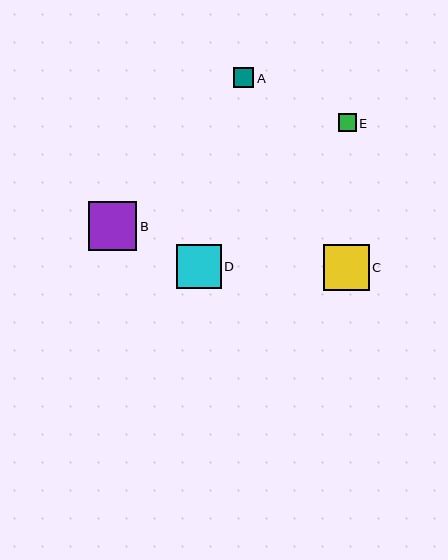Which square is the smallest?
Square E is the smallest with a size of approximately 18 pixels.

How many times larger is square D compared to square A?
Square D is approximately 2.3 times the size of square A.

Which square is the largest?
Square B is the largest with a size of approximately 48 pixels.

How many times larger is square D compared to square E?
Square D is approximately 2.5 times the size of square E.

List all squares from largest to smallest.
From largest to smallest: B, C, D, A, E.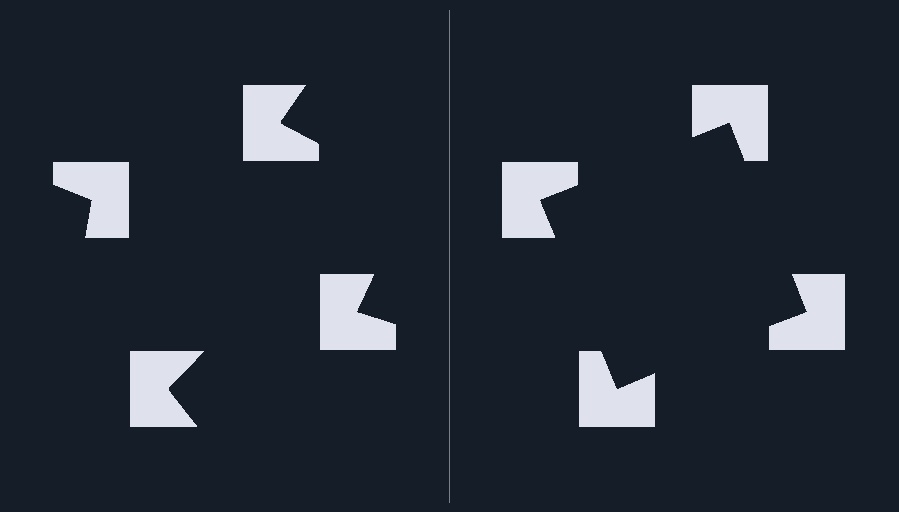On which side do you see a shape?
An illusory square appears on the right side. On the left side the wedge cuts are rotated, so no coherent shape forms.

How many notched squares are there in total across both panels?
8 — 4 on each side.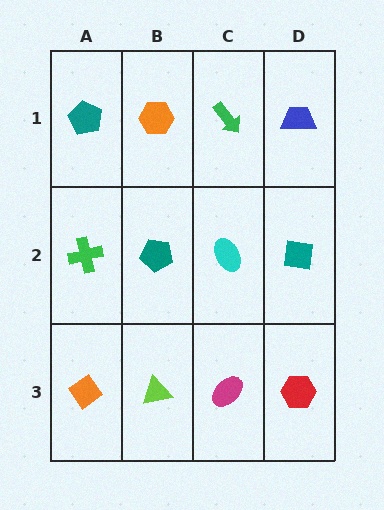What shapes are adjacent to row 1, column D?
A teal square (row 2, column D), a green arrow (row 1, column C).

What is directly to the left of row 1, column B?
A teal pentagon.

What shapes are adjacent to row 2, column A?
A teal pentagon (row 1, column A), an orange diamond (row 3, column A), a teal pentagon (row 2, column B).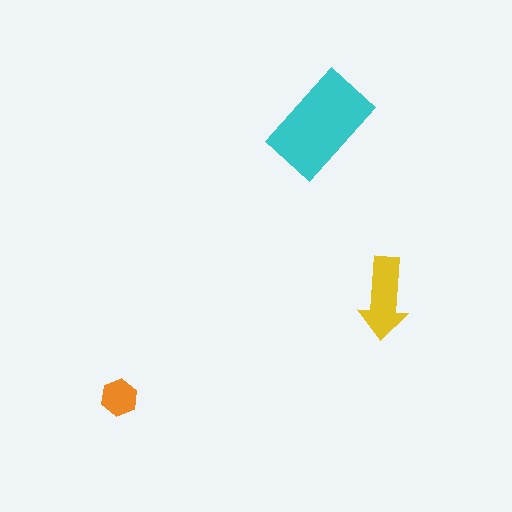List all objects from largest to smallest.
The cyan rectangle, the yellow arrow, the orange hexagon.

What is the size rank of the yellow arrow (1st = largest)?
2nd.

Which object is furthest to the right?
The yellow arrow is rightmost.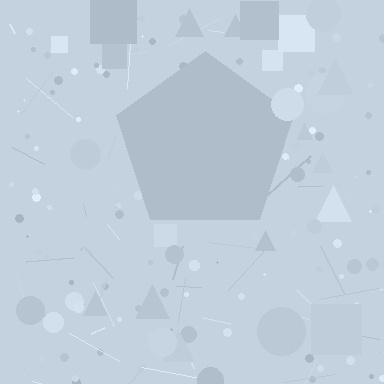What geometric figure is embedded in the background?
A pentagon is embedded in the background.